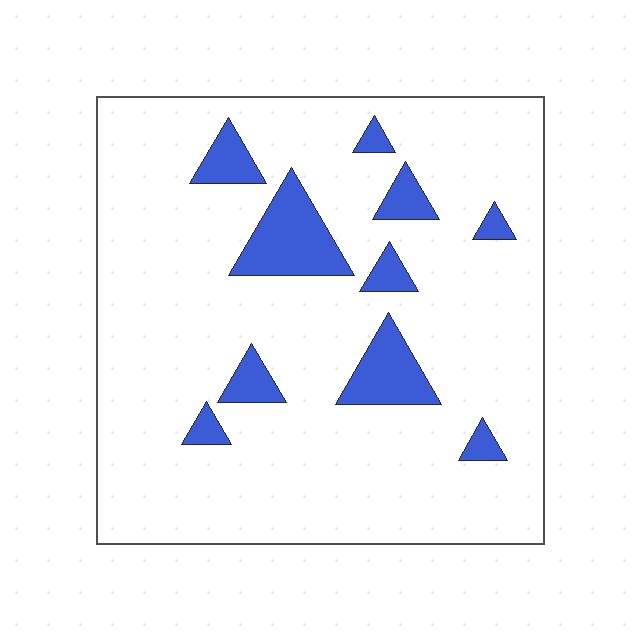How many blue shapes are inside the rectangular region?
10.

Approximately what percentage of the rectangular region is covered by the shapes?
Approximately 10%.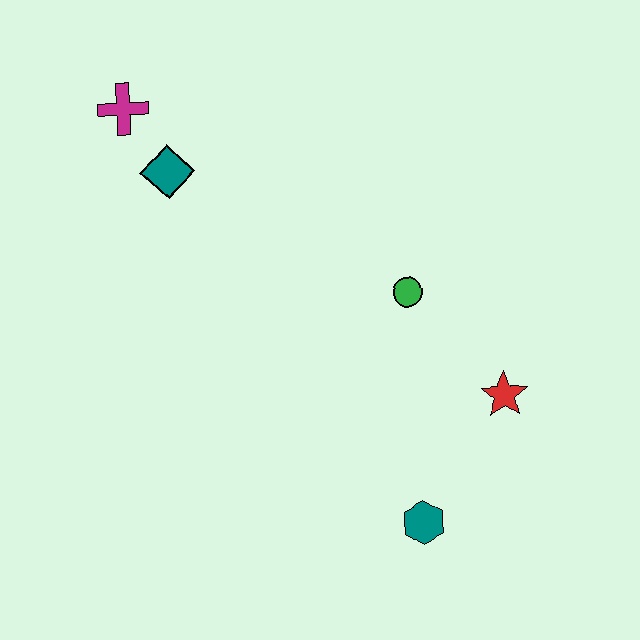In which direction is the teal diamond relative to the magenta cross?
The teal diamond is below the magenta cross.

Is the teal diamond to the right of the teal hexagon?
No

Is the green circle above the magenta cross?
No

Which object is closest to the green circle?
The red star is closest to the green circle.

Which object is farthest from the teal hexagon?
The magenta cross is farthest from the teal hexagon.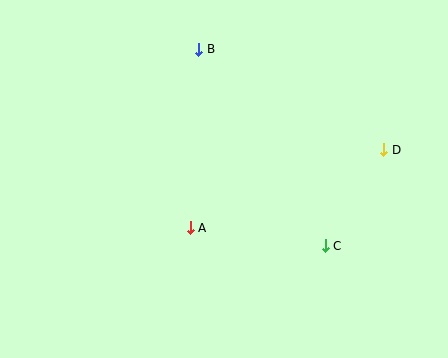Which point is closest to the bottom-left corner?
Point A is closest to the bottom-left corner.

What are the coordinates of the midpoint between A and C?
The midpoint between A and C is at (258, 237).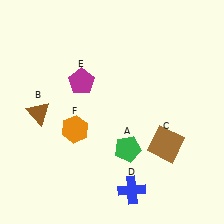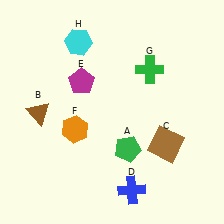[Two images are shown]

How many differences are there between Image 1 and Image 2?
There are 2 differences between the two images.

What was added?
A green cross (G), a cyan hexagon (H) were added in Image 2.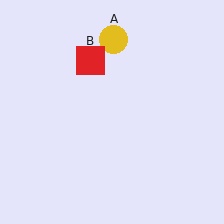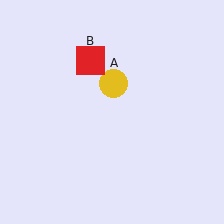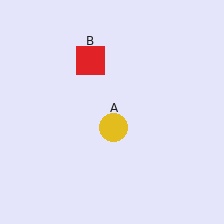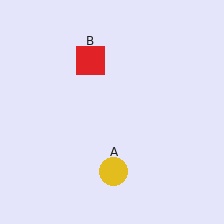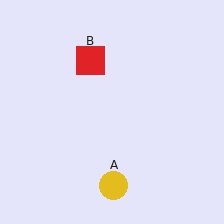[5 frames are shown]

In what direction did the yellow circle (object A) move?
The yellow circle (object A) moved down.